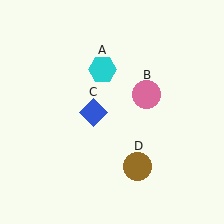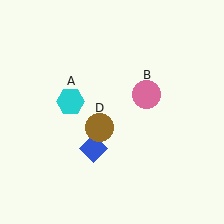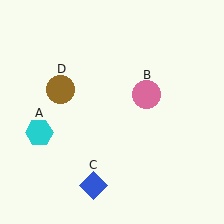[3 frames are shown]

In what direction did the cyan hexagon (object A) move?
The cyan hexagon (object A) moved down and to the left.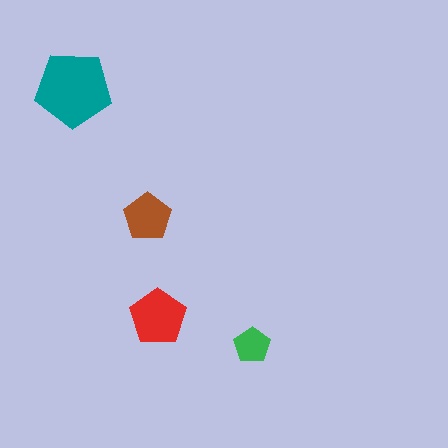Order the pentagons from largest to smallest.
the teal one, the red one, the brown one, the green one.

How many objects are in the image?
There are 4 objects in the image.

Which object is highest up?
The teal pentagon is topmost.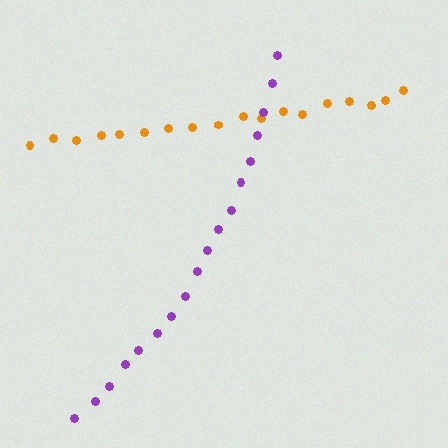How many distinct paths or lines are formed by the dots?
There are 2 distinct paths.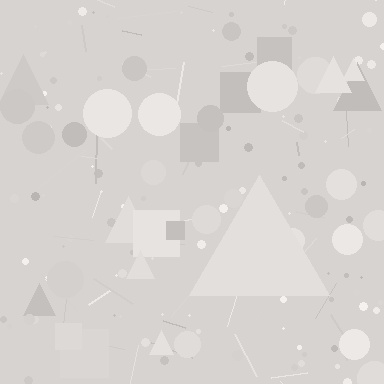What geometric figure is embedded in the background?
A triangle is embedded in the background.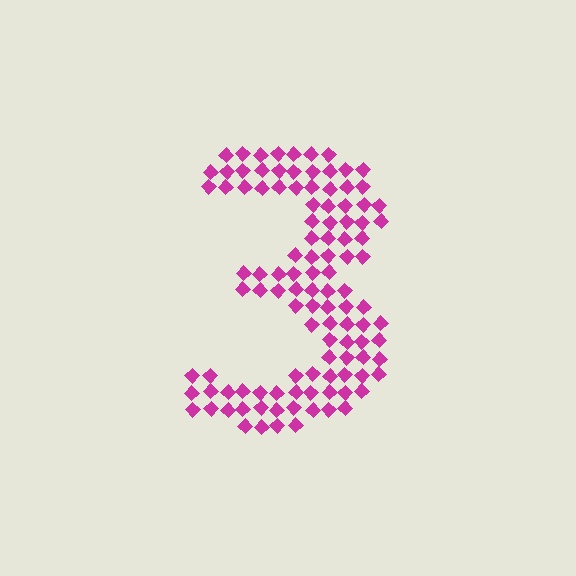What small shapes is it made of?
It is made of small diamonds.